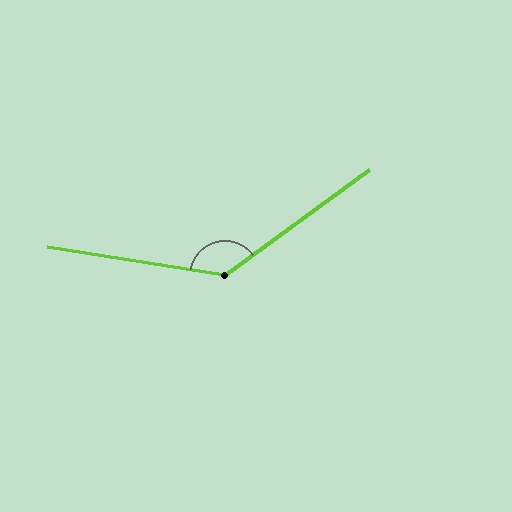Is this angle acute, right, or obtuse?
It is obtuse.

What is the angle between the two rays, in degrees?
Approximately 135 degrees.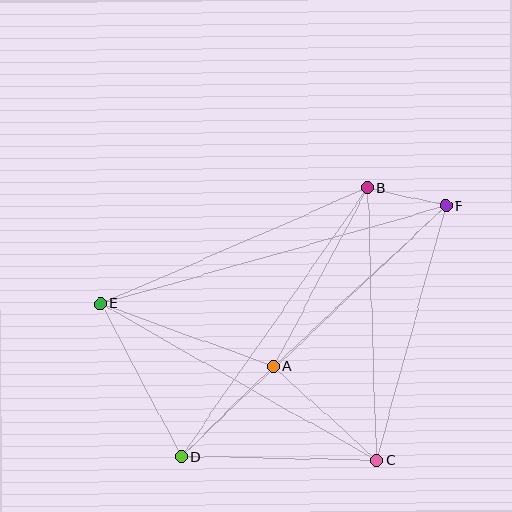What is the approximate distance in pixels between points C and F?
The distance between C and F is approximately 263 pixels.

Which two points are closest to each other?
Points B and F are closest to each other.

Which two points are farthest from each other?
Points D and F are farthest from each other.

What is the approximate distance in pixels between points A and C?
The distance between A and C is approximately 140 pixels.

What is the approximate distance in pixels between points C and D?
The distance between C and D is approximately 196 pixels.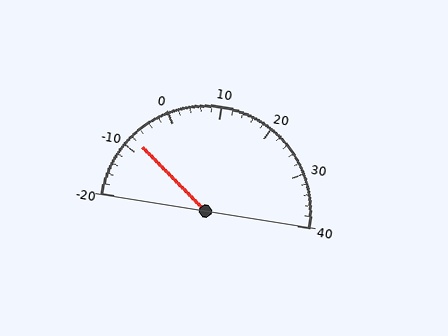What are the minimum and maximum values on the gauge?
The gauge ranges from -20 to 40.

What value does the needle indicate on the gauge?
The needle indicates approximately -8.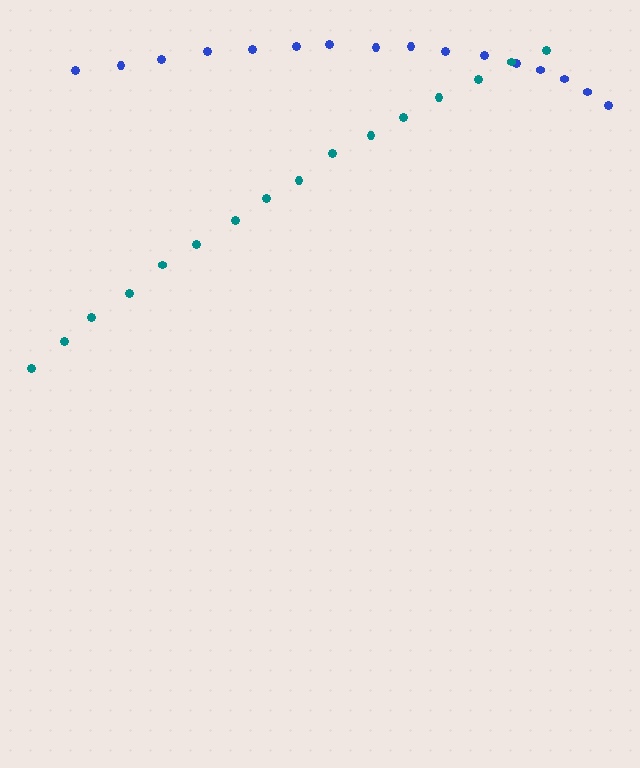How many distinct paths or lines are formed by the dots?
There are 2 distinct paths.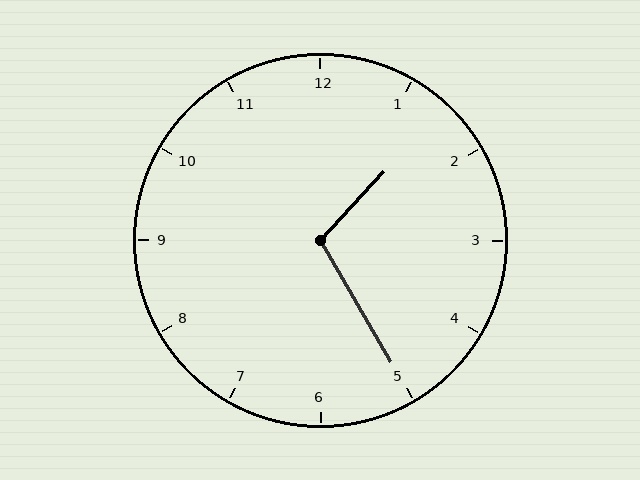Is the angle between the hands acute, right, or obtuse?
It is obtuse.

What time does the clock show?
1:25.